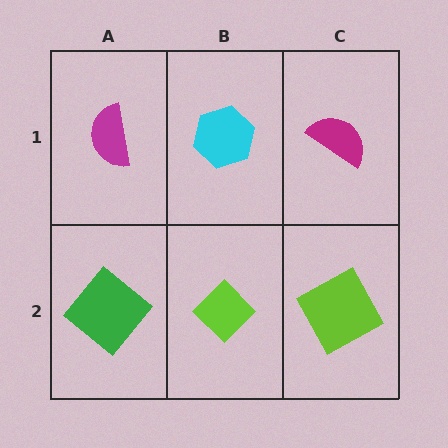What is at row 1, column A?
A magenta semicircle.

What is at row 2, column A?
A green diamond.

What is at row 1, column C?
A magenta semicircle.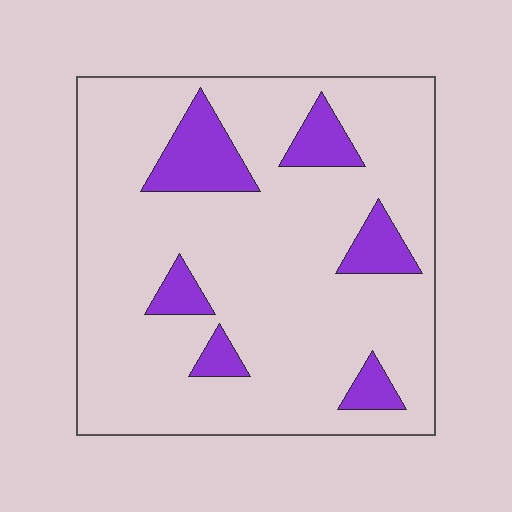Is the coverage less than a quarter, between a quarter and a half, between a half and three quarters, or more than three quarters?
Less than a quarter.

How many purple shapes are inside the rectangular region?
6.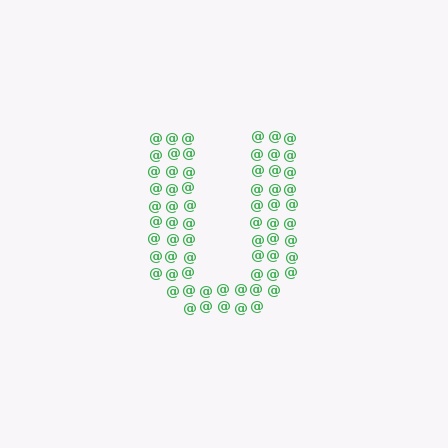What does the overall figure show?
The overall figure shows the letter U.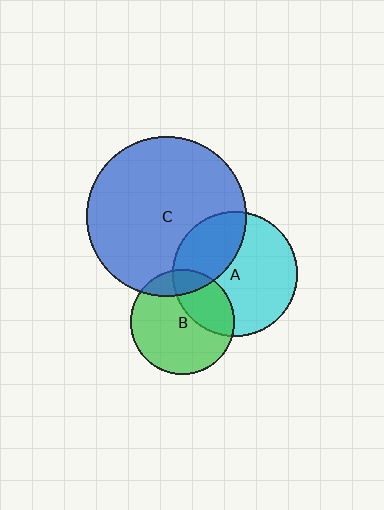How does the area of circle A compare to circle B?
Approximately 1.4 times.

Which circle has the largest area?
Circle C (blue).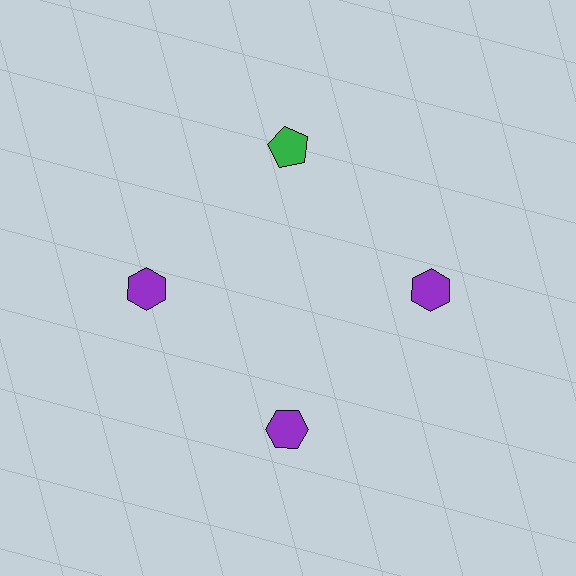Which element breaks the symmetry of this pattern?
The green pentagon at roughly the 12 o'clock position breaks the symmetry. All other shapes are purple hexagons.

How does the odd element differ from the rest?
It differs in both color (green instead of purple) and shape (pentagon instead of hexagon).